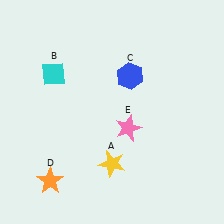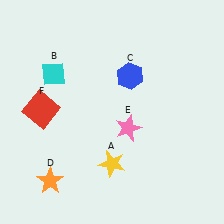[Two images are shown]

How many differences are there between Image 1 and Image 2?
There is 1 difference between the two images.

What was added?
A red square (F) was added in Image 2.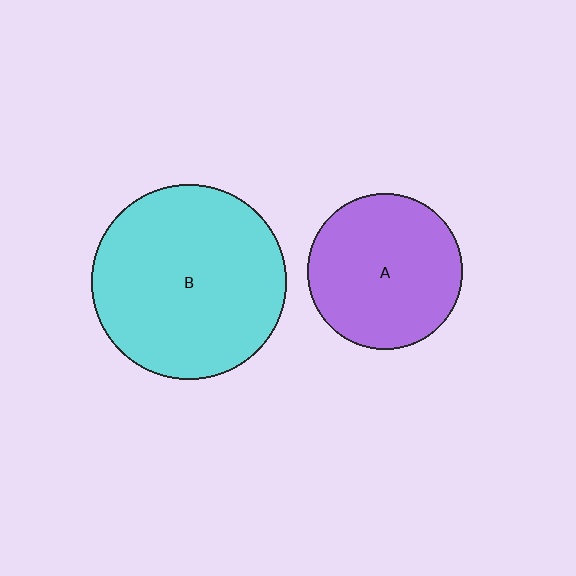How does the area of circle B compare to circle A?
Approximately 1.6 times.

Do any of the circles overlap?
No, none of the circles overlap.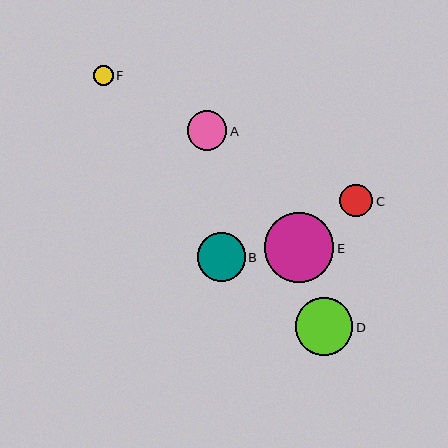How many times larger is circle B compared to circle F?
Circle B is approximately 2.4 times the size of circle F.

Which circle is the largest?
Circle E is the largest with a size of approximately 70 pixels.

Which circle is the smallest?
Circle F is the smallest with a size of approximately 20 pixels.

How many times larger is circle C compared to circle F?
Circle C is approximately 1.6 times the size of circle F.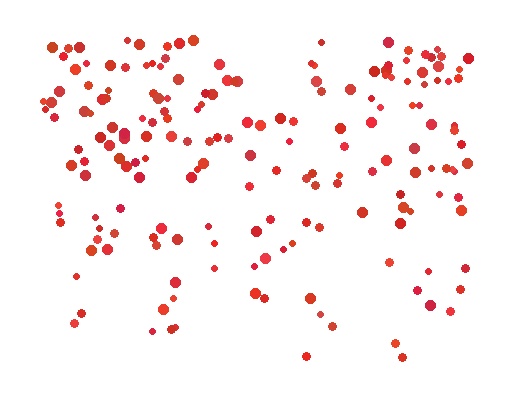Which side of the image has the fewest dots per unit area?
The bottom.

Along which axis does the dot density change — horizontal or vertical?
Vertical.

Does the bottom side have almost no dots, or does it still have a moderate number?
Still a moderate number, just noticeably fewer than the top.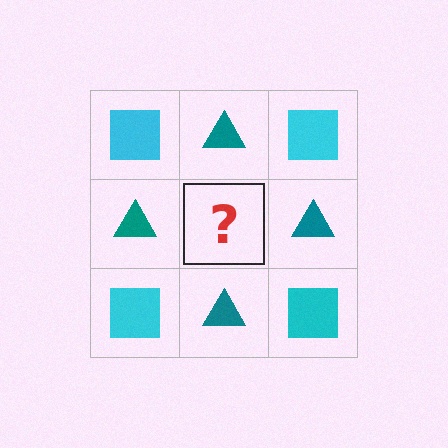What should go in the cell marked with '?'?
The missing cell should contain a cyan square.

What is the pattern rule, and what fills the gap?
The rule is that it alternates cyan square and teal triangle in a checkerboard pattern. The gap should be filled with a cyan square.